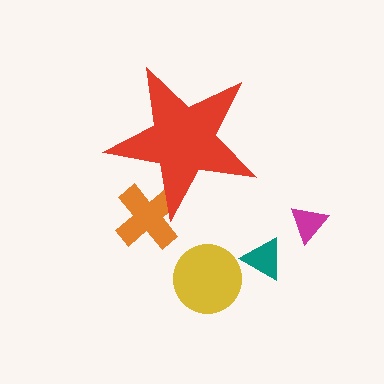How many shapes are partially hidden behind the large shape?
1 shape is partially hidden.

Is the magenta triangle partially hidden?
No, the magenta triangle is fully visible.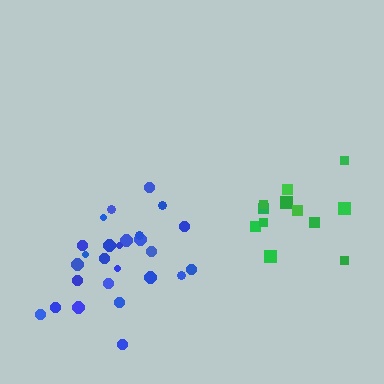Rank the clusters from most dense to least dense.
blue, green.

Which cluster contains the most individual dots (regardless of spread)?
Blue (26).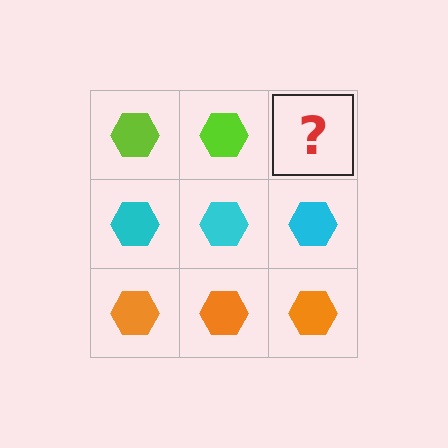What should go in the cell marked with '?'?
The missing cell should contain a lime hexagon.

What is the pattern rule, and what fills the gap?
The rule is that each row has a consistent color. The gap should be filled with a lime hexagon.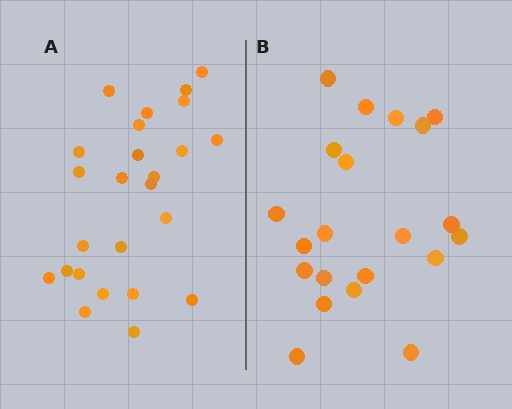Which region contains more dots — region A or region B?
Region A (the left region) has more dots.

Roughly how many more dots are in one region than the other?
Region A has about 4 more dots than region B.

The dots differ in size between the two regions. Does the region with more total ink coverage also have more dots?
No. Region B has more total ink coverage because its dots are larger, but region A actually contains more individual dots. Total area can be misleading — the number of items is what matters here.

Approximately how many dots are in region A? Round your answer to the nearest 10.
About 20 dots. (The exact count is 25, which rounds to 20.)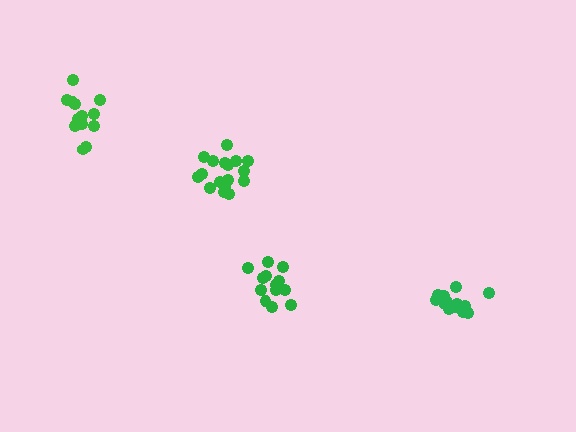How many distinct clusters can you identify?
There are 4 distinct clusters.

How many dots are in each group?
Group 1: 17 dots, Group 2: 13 dots, Group 3: 14 dots, Group 4: 13 dots (57 total).